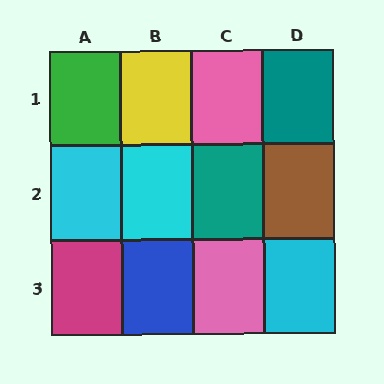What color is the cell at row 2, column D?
Brown.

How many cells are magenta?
1 cell is magenta.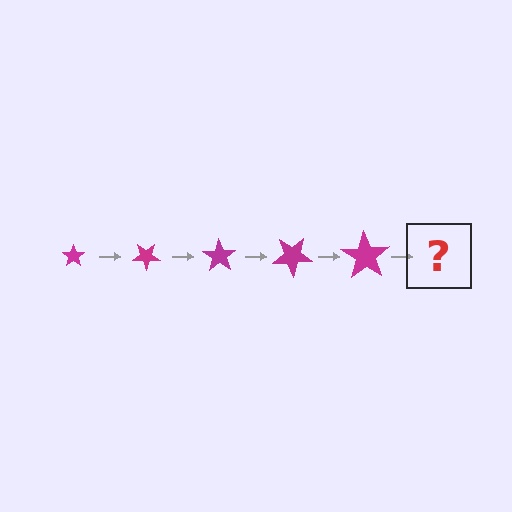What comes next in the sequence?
The next element should be a star, larger than the previous one and rotated 175 degrees from the start.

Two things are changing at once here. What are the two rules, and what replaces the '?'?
The two rules are that the star grows larger each step and it rotates 35 degrees each step. The '?' should be a star, larger than the previous one and rotated 175 degrees from the start.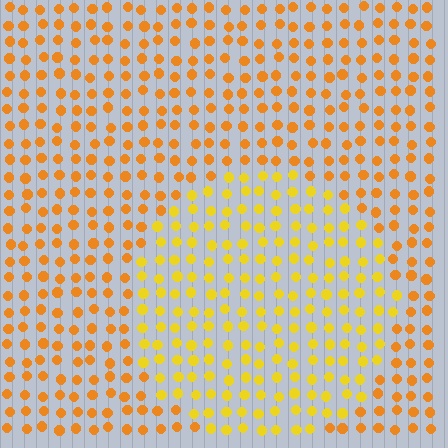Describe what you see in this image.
The image is filled with small orange elements in a uniform arrangement. A circle-shaped region is visible where the elements are tinted to a slightly different hue, forming a subtle color boundary.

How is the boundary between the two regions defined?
The boundary is defined purely by a slight shift in hue (about 23 degrees). Spacing, size, and orientation are identical on both sides.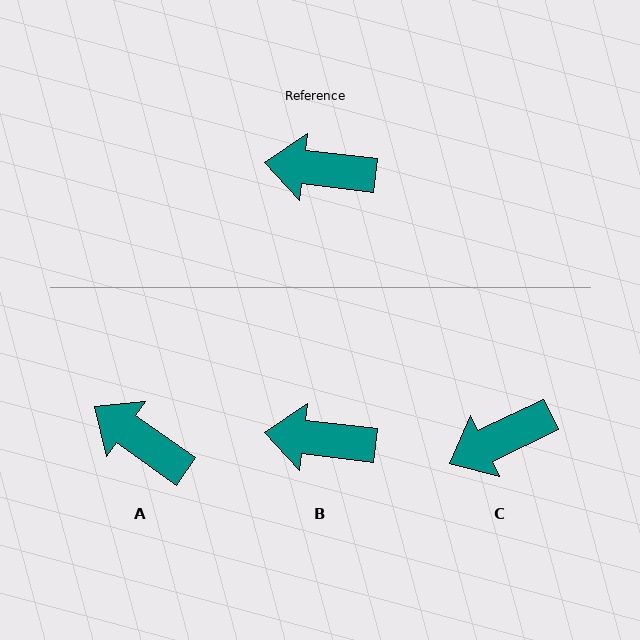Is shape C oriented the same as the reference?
No, it is off by about 32 degrees.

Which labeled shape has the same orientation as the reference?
B.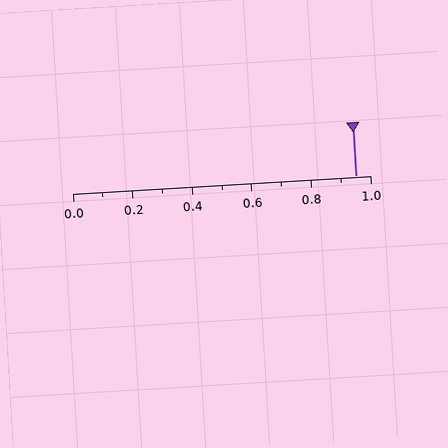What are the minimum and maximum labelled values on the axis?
The axis runs from 0.0 to 1.0.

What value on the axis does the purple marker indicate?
The marker indicates approximately 0.95.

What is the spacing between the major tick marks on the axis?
The major ticks are spaced 0.2 apart.